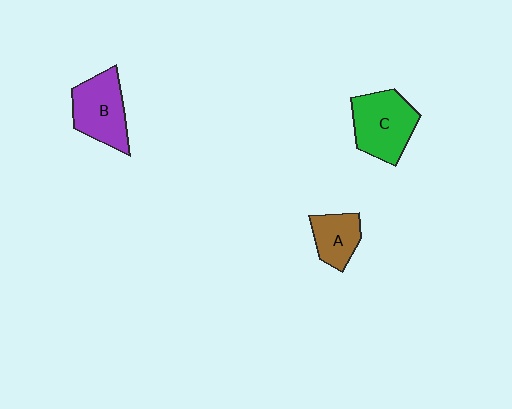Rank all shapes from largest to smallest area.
From largest to smallest: C (green), B (purple), A (brown).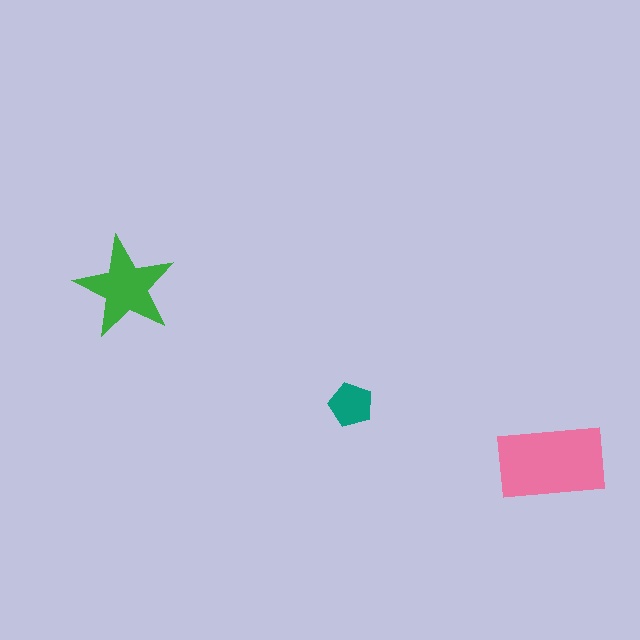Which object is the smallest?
The teal pentagon.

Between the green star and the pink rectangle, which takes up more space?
The pink rectangle.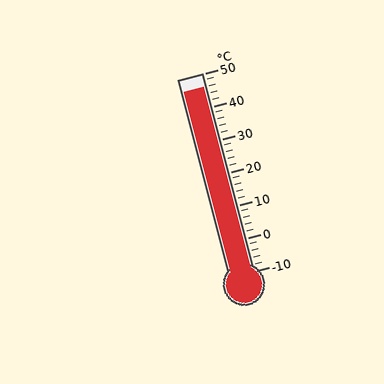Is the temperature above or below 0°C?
The temperature is above 0°C.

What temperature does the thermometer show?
The thermometer shows approximately 46°C.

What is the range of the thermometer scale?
The thermometer scale ranges from -10°C to 50°C.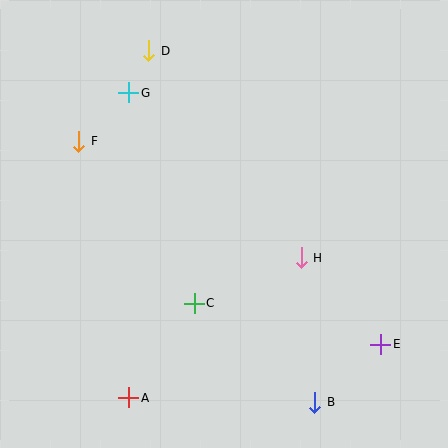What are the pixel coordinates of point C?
Point C is at (194, 303).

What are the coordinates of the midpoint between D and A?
The midpoint between D and A is at (139, 224).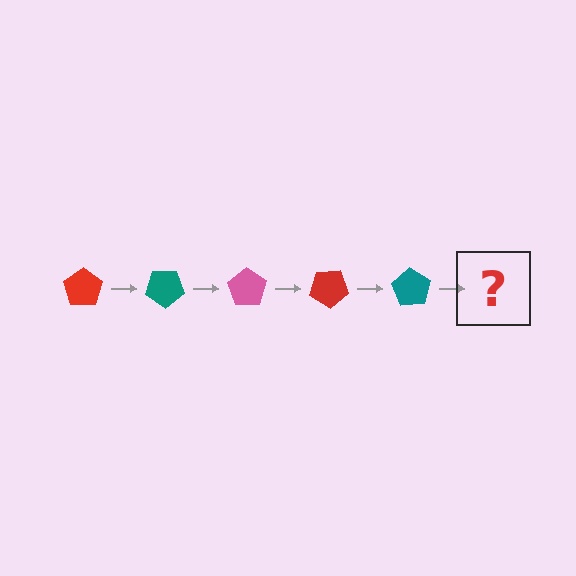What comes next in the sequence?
The next element should be a pink pentagon, rotated 175 degrees from the start.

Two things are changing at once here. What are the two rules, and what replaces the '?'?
The two rules are that it rotates 35 degrees each step and the color cycles through red, teal, and pink. The '?' should be a pink pentagon, rotated 175 degrees from the start.